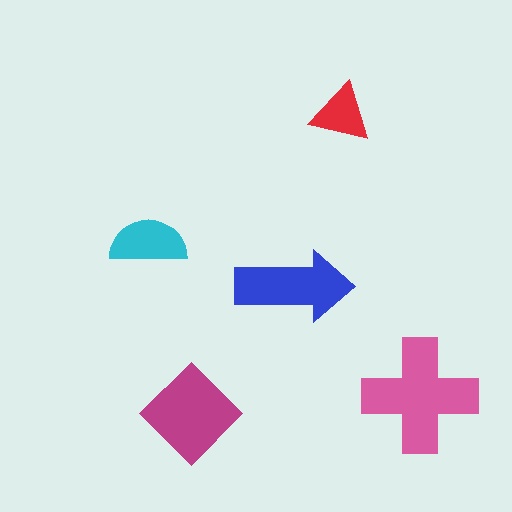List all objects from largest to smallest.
The pink cross, the magenta diamond, the blue arrow, the cyan semicircle, the red triangle.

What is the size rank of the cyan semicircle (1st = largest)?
4th.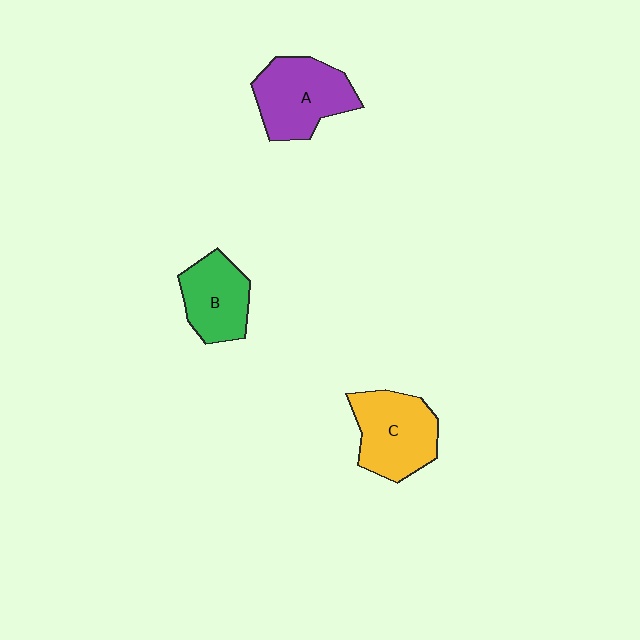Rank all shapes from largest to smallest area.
From largest to smallest: A (purple), C (yellow), B (green).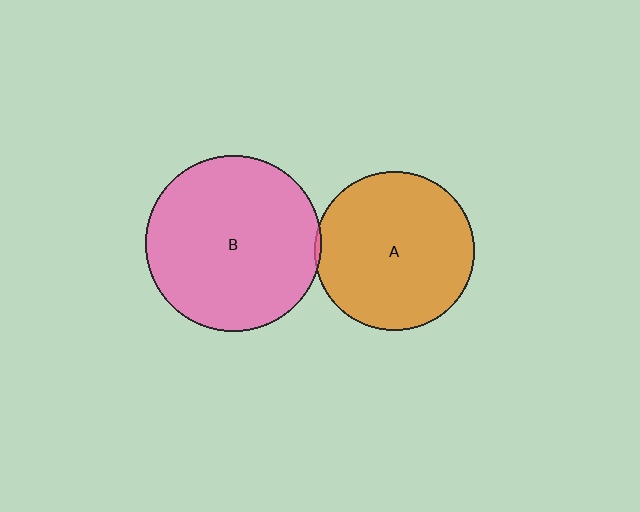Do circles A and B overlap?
Yes.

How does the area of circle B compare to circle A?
Approximately 1.2 times.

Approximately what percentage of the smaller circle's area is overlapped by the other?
Approximately 5%.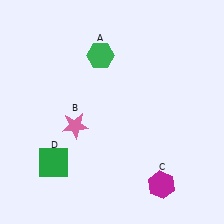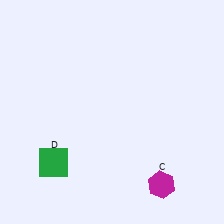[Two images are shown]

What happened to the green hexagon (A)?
The green hexagon (A) was removed in Image 2. It was in the top-left area of Image 1.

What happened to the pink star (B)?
The pink star (B) was removed in Image 2. It was in the bottom-left area of Image 1.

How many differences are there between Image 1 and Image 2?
There are 2 differences between the two images.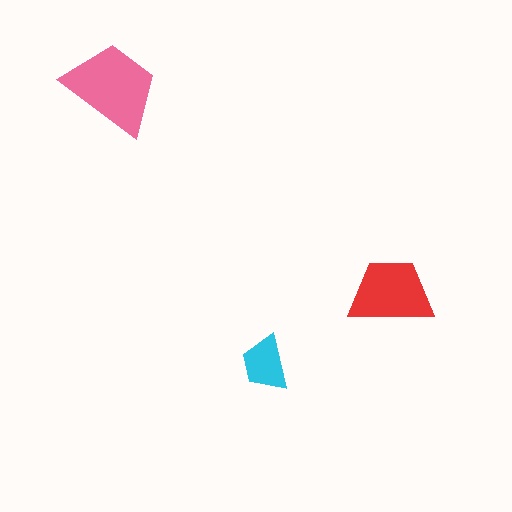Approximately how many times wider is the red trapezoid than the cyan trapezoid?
About 1.5 times wider.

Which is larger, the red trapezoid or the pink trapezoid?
The pink one.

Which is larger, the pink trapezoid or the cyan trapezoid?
The pink one.